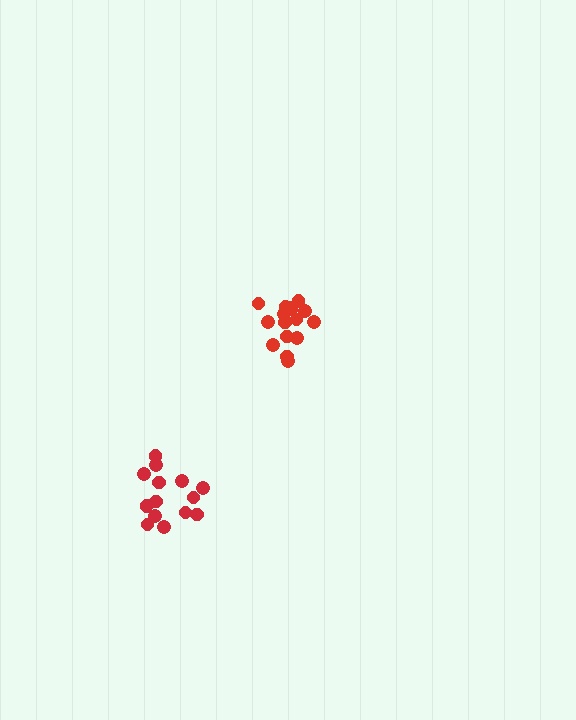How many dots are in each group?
Group 1: 16 dots, Group 2: 14 dots (30 total).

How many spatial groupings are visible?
There are 2 spatial groupings.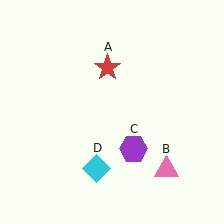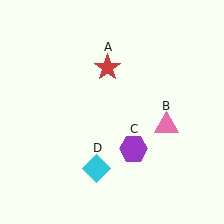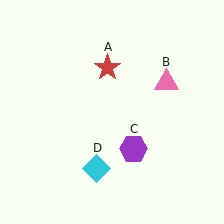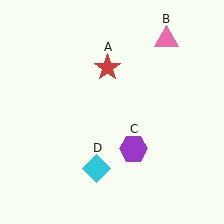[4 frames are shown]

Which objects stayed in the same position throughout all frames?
Red star (object A) and purple hexagon (object C) and cyan diamond (object D) remained stationary.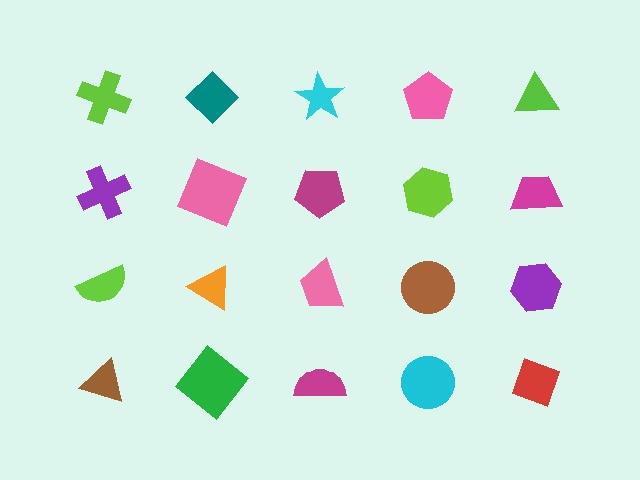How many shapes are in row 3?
5 shapes.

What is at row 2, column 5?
A magenta trapezoid.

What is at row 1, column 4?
A pink pentagon.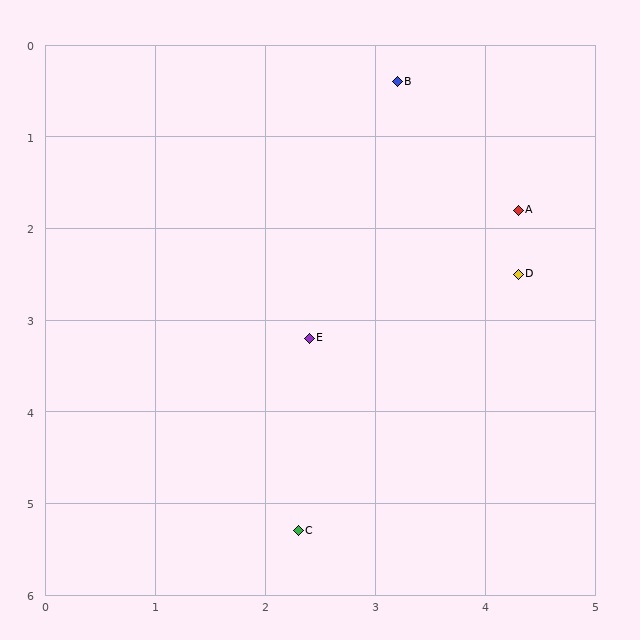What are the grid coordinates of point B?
Point B is at approximately (3.2, 0.4).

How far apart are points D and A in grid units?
Points D and A are about 0.7 grid units apart.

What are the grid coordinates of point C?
Point C is at approximately (2.3, 5.3).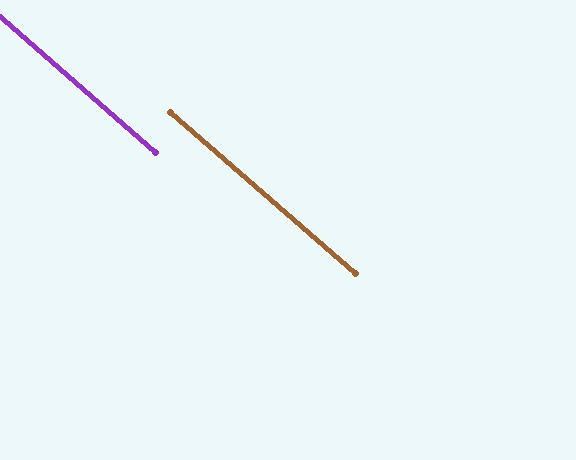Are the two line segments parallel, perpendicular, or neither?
Parallel — their directions differ by only 0.1°.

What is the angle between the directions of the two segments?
Approximately 0 degrees.